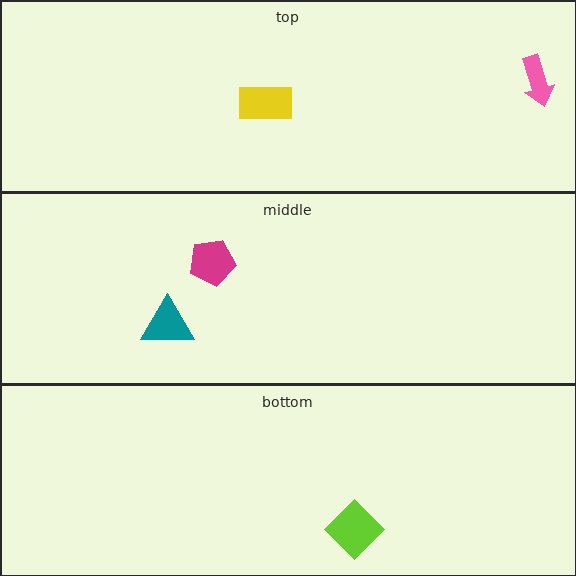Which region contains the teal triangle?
The middle region.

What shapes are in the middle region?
The teal triangle, the magenta pentagon.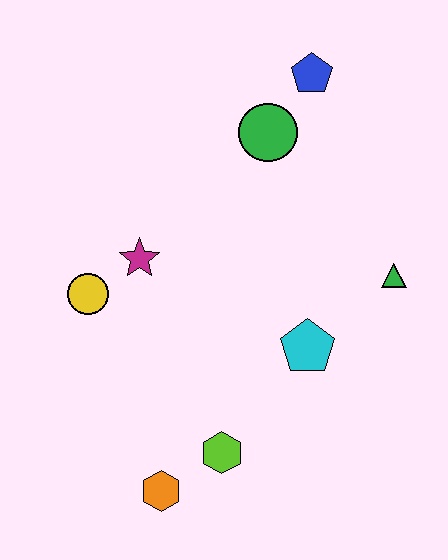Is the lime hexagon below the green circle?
Yes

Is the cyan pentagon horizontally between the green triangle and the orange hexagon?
Yes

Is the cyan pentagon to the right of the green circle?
Yes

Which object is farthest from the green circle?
The orange hexagon is farthest from the green circle.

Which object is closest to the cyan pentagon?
The green triangle is closest to the cyan pentagon.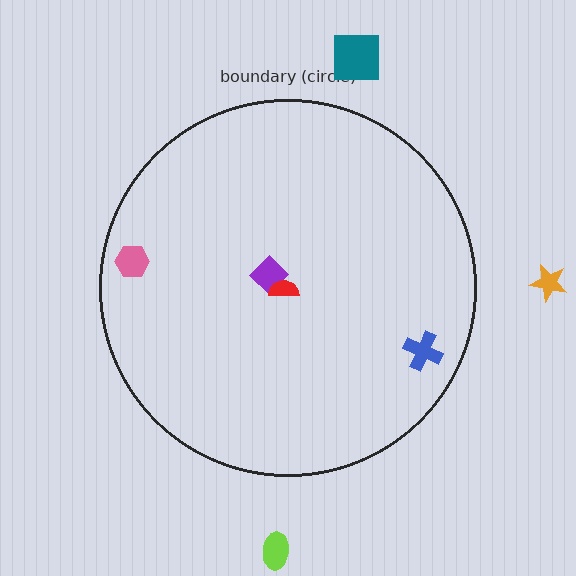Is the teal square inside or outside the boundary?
Outside.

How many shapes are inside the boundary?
4 inside, 3 outside.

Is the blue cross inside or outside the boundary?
Inside.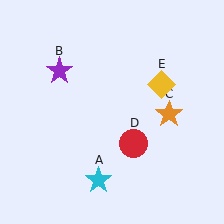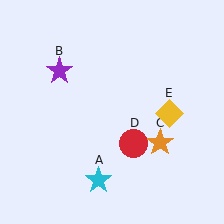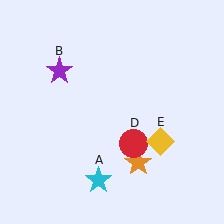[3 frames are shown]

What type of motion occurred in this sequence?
The orange star (object C), yellow diamond (object E) rotated clockwise around the center of the scene.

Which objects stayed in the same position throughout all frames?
Cyan star (object A) and purple star (object B) and red circle (object D) remained stationary.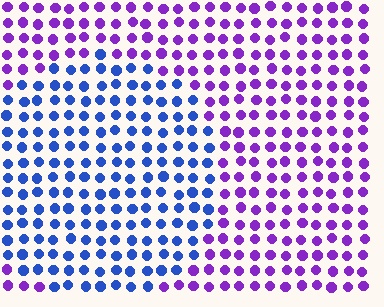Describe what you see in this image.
The image is filled with small purple elements in a uniform arrangement. A circle-shaped region is visible where the elements are tinted to a slightly different hue, forming a subtle color boundary.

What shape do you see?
I see a circle.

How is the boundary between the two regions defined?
The boundary is defined purely by a slight shift in hue (about 52 degrees). Spacing, size, and orientation are identical on both sides.